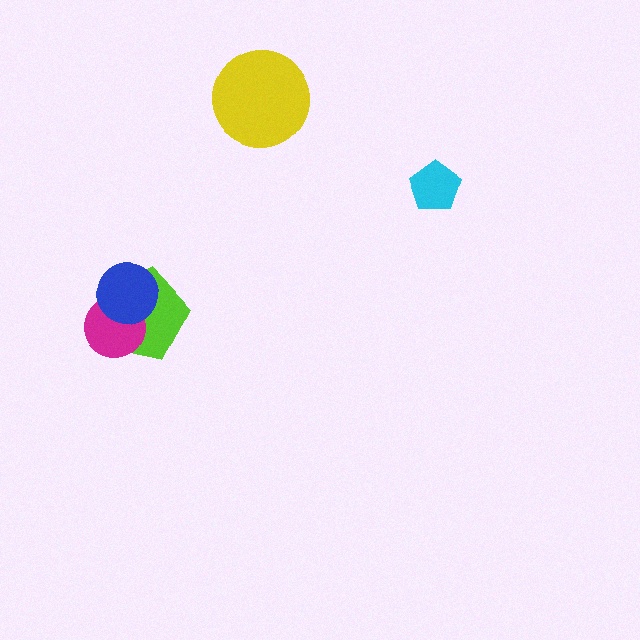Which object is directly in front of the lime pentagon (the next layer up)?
The magenta circle is directly in front of the lime pentagon.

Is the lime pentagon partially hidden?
Yes, it is partially covered by another shape.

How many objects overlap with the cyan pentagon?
0 objects overlap with the cyan pentagon.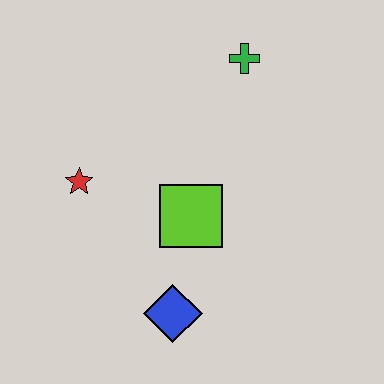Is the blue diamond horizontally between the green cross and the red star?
Yes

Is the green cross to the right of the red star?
Yes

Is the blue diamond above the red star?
No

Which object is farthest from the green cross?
The blue diamond is farthest from the green cross.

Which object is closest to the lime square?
The blue diamond is closest to the lime square.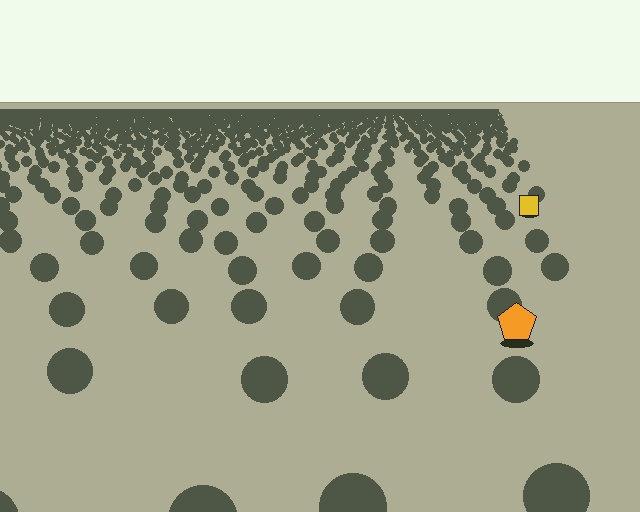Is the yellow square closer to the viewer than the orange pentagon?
No. The orange pentagon is closer — you can tell from the texture gradient: the ground texture is coarser near it.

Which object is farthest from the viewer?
The yellow square is farthest from the viewer. It appears smaller and the ground texture around it is denser.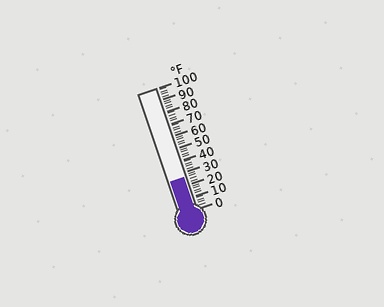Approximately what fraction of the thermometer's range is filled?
The thermometer is filled to approximately 25% of its range.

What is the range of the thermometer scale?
The thermometer scale ranges from 0°F to 100°F.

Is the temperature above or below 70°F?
The temperature is below 70°F.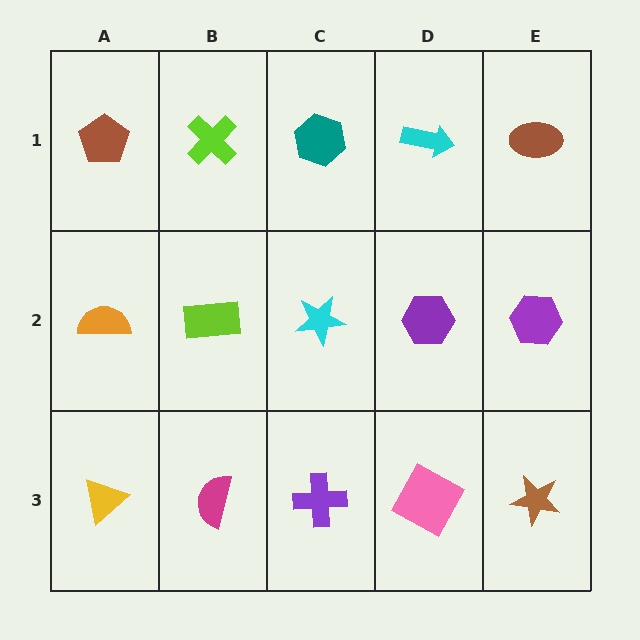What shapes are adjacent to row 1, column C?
A cyan star (row 2, column C), a lime cross (row 1, column B), a cyan arrow (row 1, column D).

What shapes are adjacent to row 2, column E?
A brown ellipse (row 1, column E), a brown star (row 3, column E), a purple hexagon (row 2, column D).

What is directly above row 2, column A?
A brown pentagon.